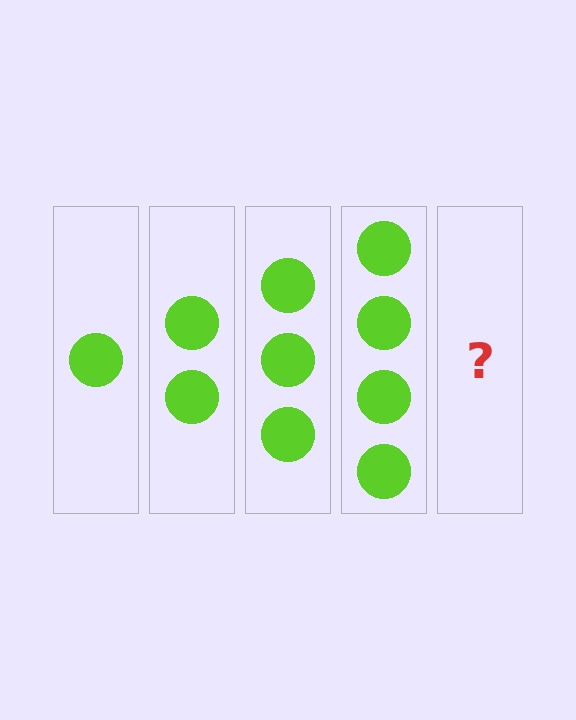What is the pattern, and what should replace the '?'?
The pattern is that each step adds one more circle. The '?' should be 5 circles.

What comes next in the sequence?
The next element should be 5 circles.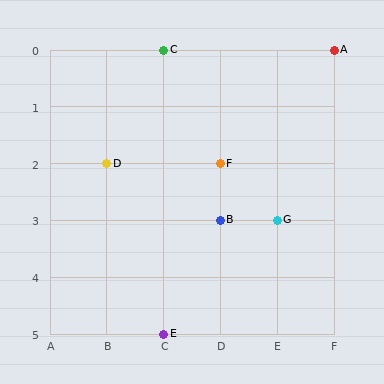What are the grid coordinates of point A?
Point A is at grid coordinates (F, 0).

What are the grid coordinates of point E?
Point E is at grid coordinates (C, 5).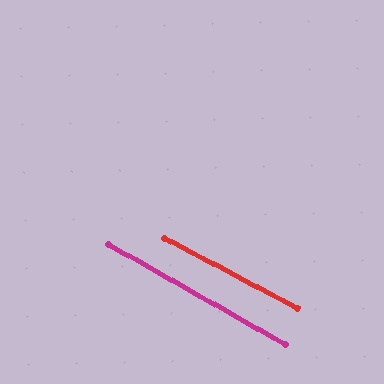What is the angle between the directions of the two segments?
Approximately 2 degrees.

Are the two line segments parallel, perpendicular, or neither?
Parallel — their directions differ by only 1.9°.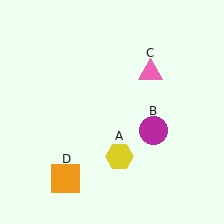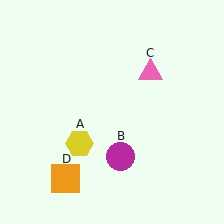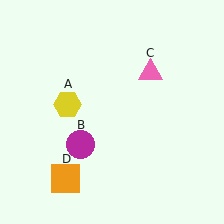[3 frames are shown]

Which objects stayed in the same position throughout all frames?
Pink triangle (object C) and orange square (object D) remained stationary.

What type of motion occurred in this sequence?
The yellow hexagon (object A), magenta circle (object B) rotated clockwise around the center of the scene.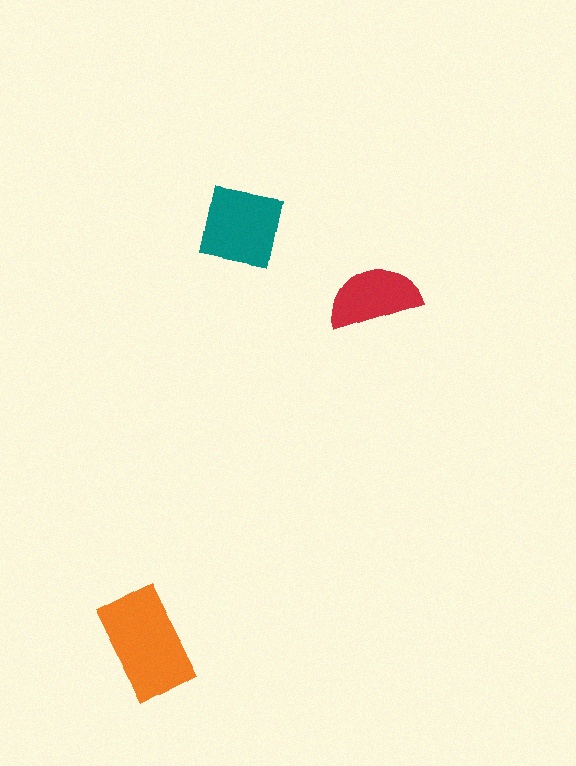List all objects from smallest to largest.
The red semicircle, the teal square, the orange rectangle.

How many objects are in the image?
There are 3 objects in the image.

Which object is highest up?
The teal square is topmost.